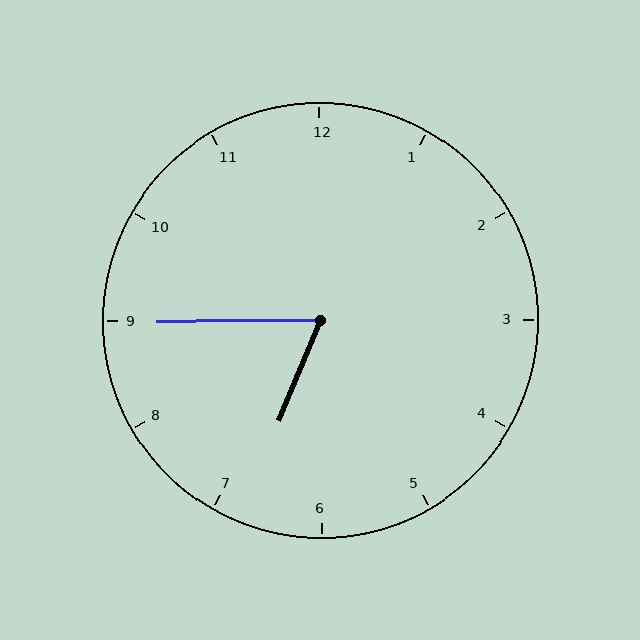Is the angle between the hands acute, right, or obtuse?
It is acute.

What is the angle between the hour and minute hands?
Approximately 68 degrees.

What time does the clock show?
6:45.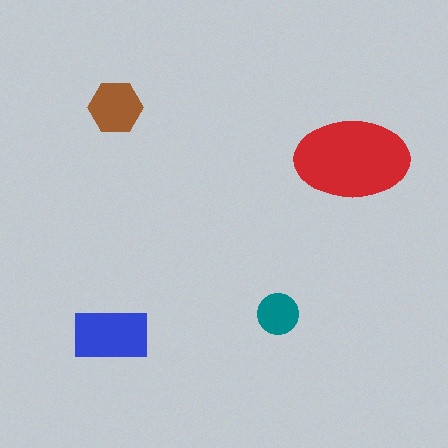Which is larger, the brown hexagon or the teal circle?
The brown hexagon.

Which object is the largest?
The red ellipse.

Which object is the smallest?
The teal circle.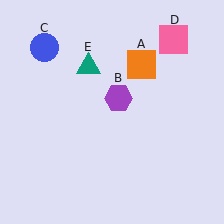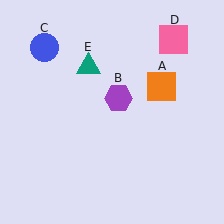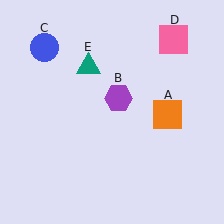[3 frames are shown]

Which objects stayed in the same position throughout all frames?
Purple hexagon (object B) and blue circle (object C) and pink square (object D) and teal triangle (object E) remained stationary.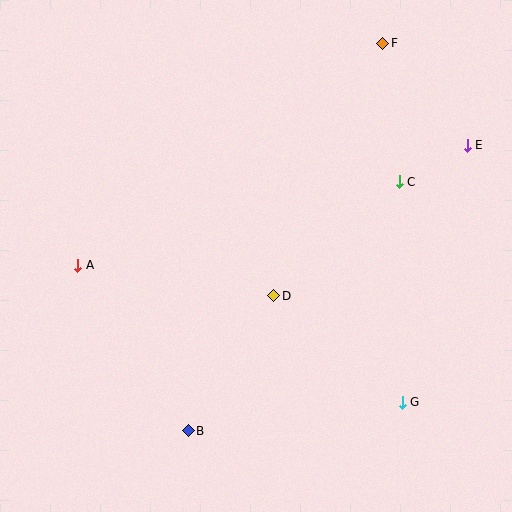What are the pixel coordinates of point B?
Point B is at (188, 431).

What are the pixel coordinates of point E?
Point E is at (467, 145).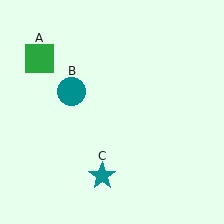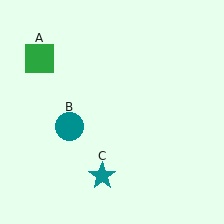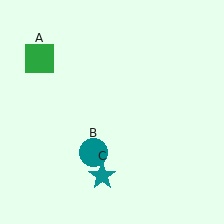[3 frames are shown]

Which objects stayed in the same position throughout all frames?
Green square (object A) and teal star (object C) remained stationary.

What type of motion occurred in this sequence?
The teal circle (object B) rotated counterclockwise around the center of the scene.